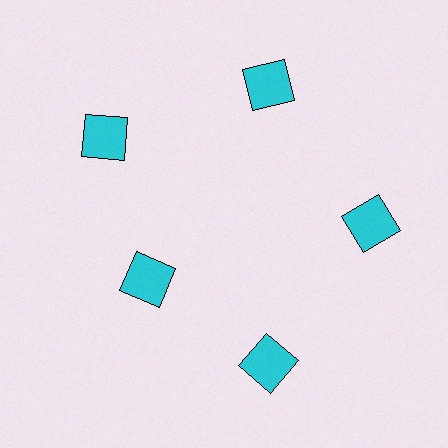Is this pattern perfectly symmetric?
No. The 5 cyan squares are arranged in a ring, but one element near the 8 o'clock position is pulled inward toward the center, breaking the 5-fold rotational symmetry.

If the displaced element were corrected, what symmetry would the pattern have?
It would have 5-fold rotational symmetry — the pattern would map onto itself every 72 degrees.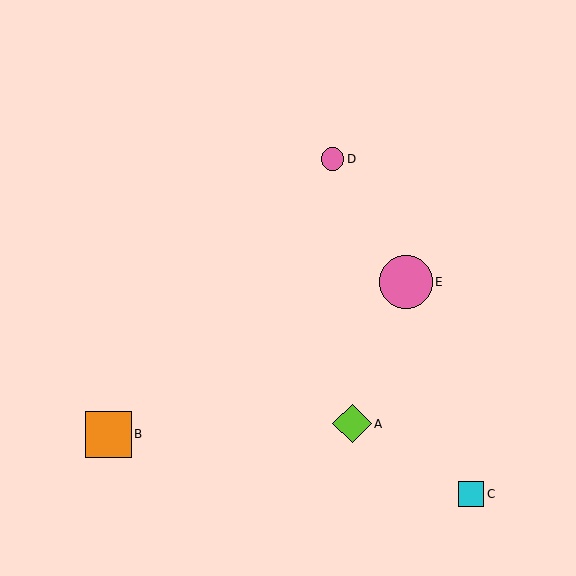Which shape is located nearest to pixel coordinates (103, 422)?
The orange square (labeled B) at (108, 434) is nearest to that location.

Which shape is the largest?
The pink circle (labeled E) is the largest.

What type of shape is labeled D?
Shape D is a pink circle.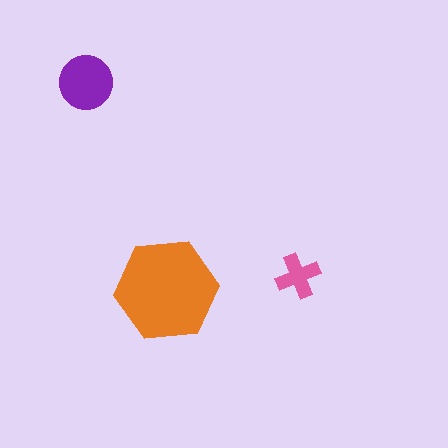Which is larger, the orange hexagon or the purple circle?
The orange hexagon.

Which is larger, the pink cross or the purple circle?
The purple circle.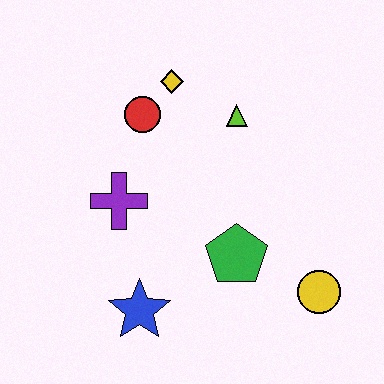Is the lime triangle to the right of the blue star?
Yes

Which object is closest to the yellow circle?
The green pentagon is closest to the yellow circle.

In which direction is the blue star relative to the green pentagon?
The blue star is to the left of the green pentagon.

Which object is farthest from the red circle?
The yellow circle is farthest from the red circle.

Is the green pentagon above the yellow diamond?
No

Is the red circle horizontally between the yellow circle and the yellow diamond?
No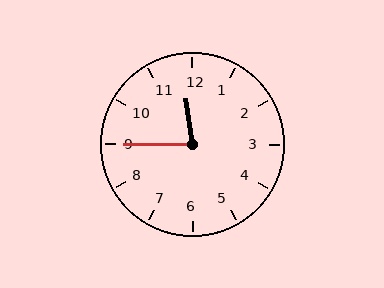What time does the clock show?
11:45.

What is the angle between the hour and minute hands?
Approximately 82 degrees.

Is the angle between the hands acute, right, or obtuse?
It is acute.